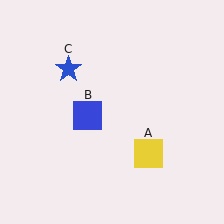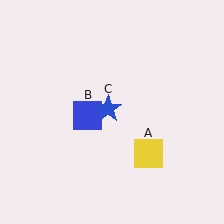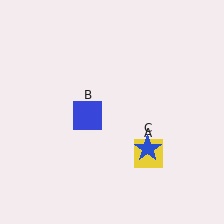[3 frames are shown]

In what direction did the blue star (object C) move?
The blue star (object C) moved down and to the right.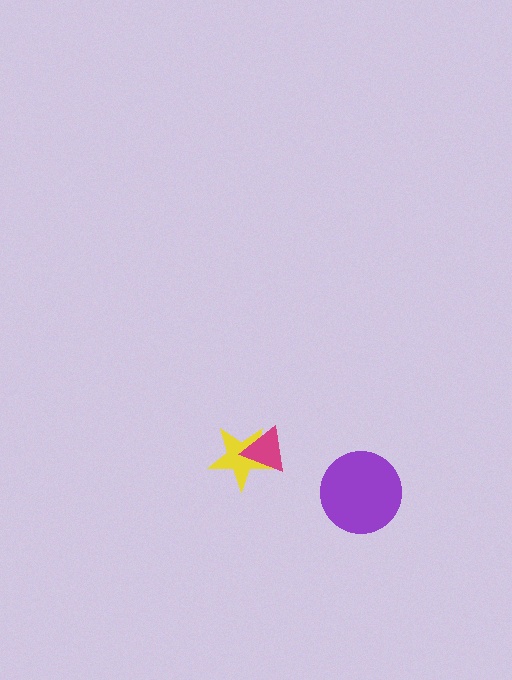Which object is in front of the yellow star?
The magenta triangle is in front of the yellow star.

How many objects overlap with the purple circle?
0 objects overlap with the purple circle.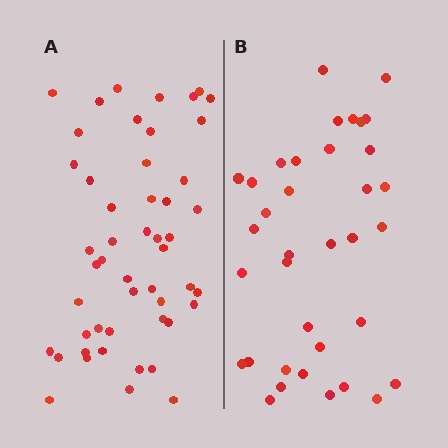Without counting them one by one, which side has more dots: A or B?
Region A (the left region) has more dots.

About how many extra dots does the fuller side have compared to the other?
Region A has approximately 15 more dots than region B.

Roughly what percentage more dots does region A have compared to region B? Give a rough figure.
About 40% more.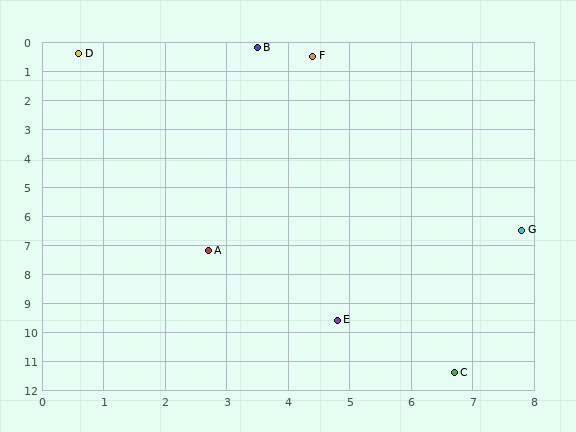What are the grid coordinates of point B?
Point B is at approximately (3.5, 0.2).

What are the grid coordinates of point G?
Point G is at approximately (7.8, 6.5).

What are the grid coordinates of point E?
Point E is at approximately (4.8, 9.6).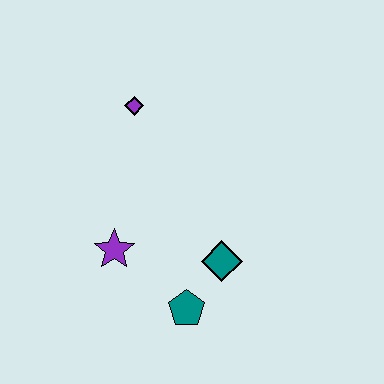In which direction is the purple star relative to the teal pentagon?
The purple star is to the left of the teal pentagon.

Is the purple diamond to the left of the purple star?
No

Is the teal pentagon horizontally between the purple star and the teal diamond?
Yes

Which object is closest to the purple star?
The teal pentagon is closest to the purple star.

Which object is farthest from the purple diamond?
The teal pentagon is farthest from the purple diamond.